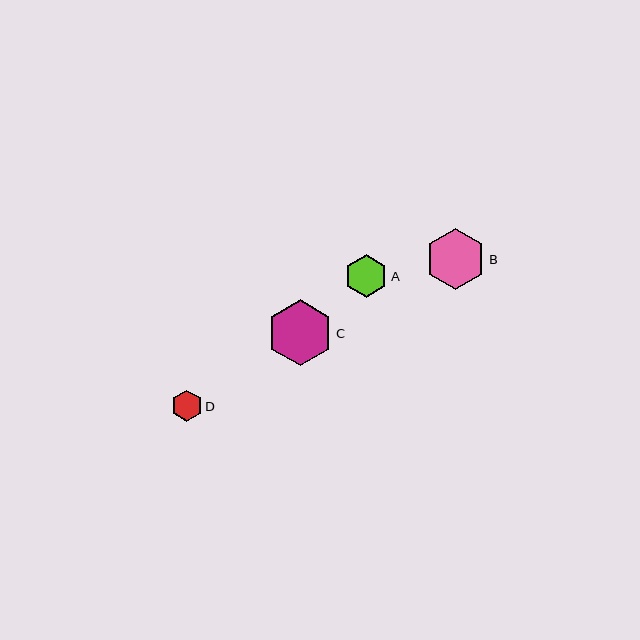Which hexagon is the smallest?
Hexagon D is the smallest with a size of approximately 31 pixels.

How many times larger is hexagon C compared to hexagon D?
Hexagon C is approximately 2.1 times the size of hexagon D.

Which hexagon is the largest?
Hexagon C is the largest with a size of approximately 66 pixels.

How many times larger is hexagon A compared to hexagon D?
Hexagon A is approximately 1.4 times the size of hexagon D.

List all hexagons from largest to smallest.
From largest to smallest: C, B, A, D.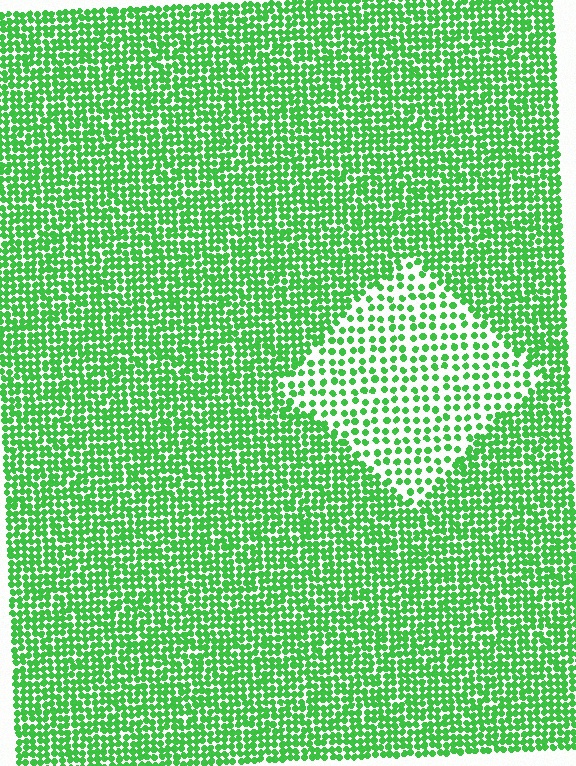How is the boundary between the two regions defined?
The boundary is defined by a change in element density (approximately 2.1x ratio). All elements are the same color, size, and shape.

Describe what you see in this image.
The image contains small green elements arranged at two different densities. A diamond-shaped region is visible where the elements are less densely packed than the surrounding area.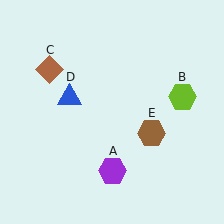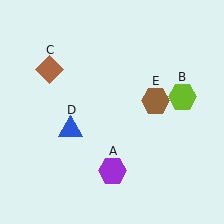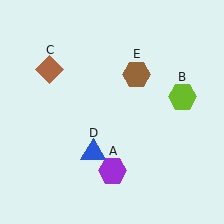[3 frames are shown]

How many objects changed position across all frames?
2 objects changed position: blue triangle (object D), brown hexagon (object E).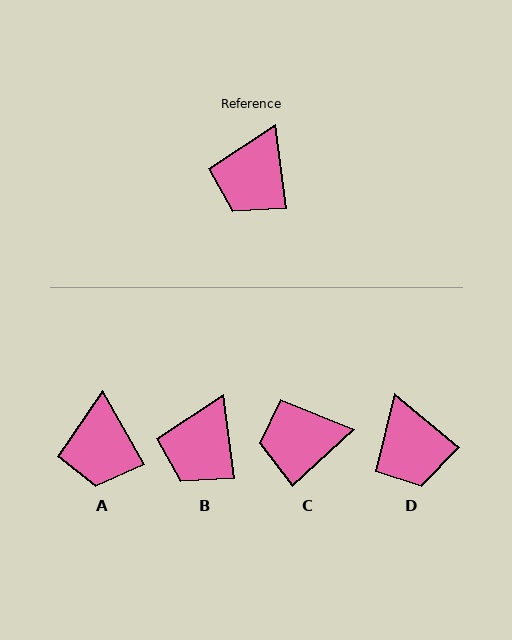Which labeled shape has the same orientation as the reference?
B.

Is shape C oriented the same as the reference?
No, it is off by about 55 degrees.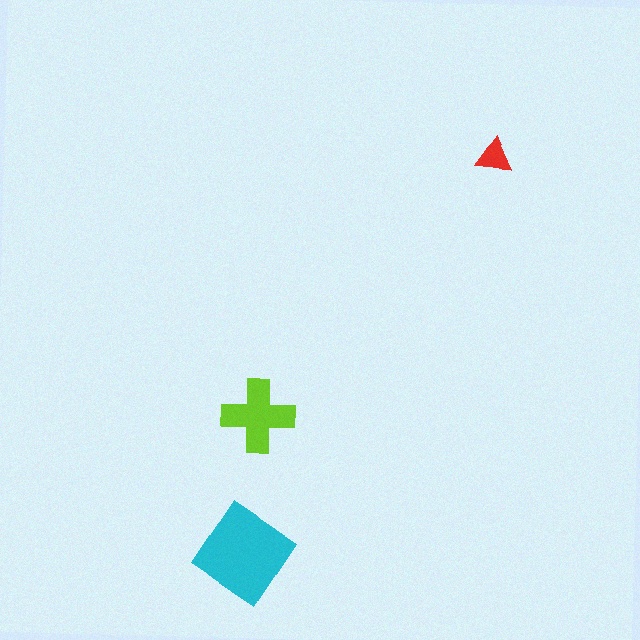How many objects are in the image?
There are 3 objects in the image.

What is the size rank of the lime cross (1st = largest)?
2nd.